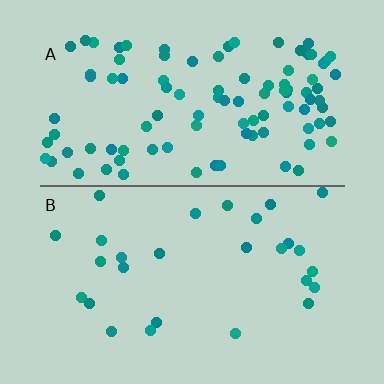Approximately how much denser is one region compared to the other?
Approximately 3.5× — region A over region B.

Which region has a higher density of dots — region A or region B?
A (the top).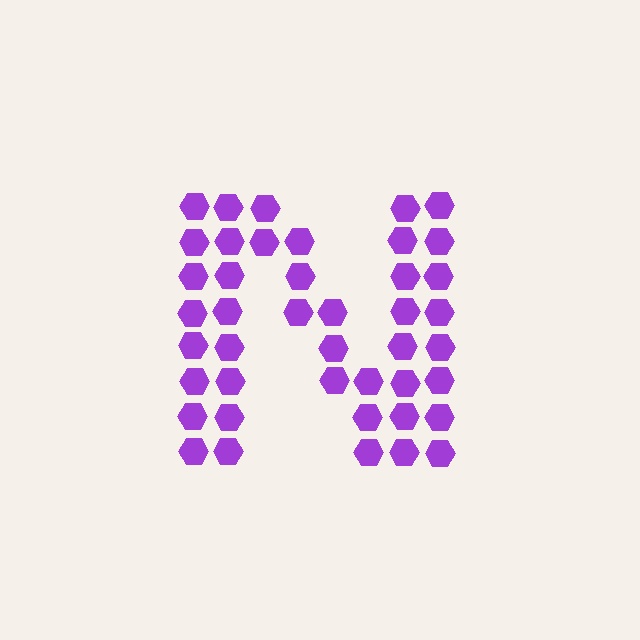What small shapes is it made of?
It is made of small hexagons.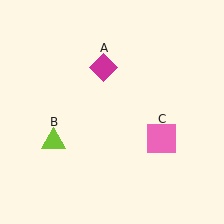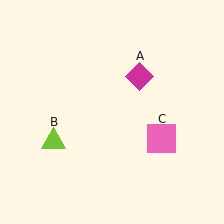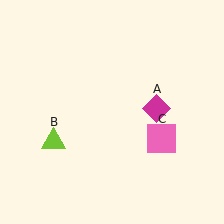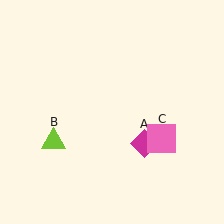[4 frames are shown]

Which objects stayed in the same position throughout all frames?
Lime triangle (object B) and pink square (object C) remained stationary.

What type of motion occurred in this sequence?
The magenta diamond (object A) rotated clockwise around the center of the scene.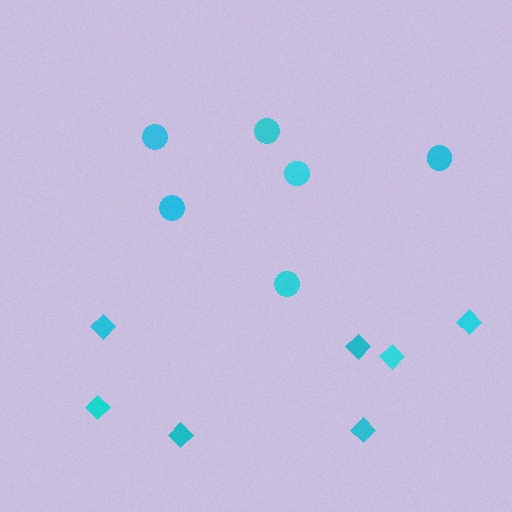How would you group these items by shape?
There are 2 groups: one group of circles (6) and one group of diamonds (7).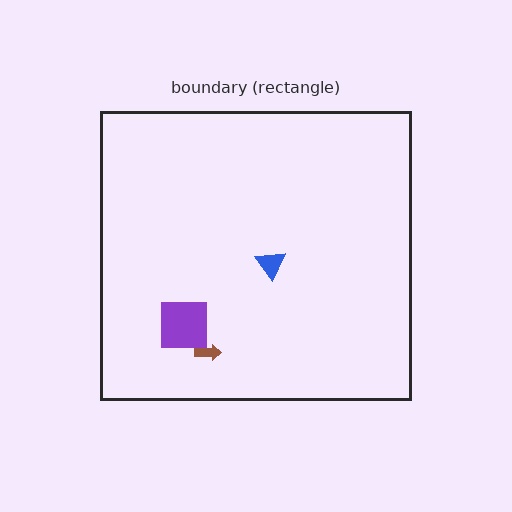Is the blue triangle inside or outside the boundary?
Inside.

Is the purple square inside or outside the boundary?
Inside.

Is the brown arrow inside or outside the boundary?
Inside.